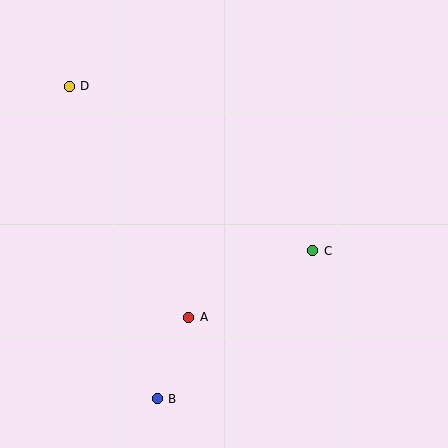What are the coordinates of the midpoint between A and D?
The midpoint between A and D is at (129, 202).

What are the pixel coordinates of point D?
Point D is at (69, 86).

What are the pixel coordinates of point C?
Point C is at (313, 251).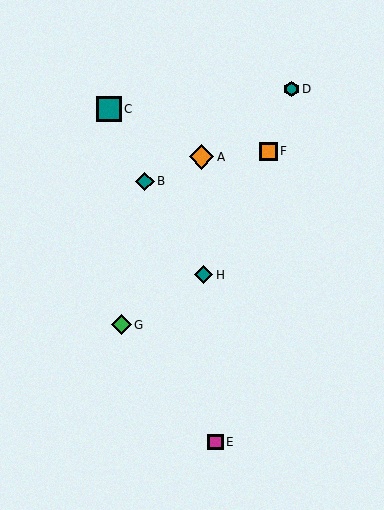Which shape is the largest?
The orange diamond (labeled A) is the largest.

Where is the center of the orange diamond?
The center of the orange diamond is at (202, 157).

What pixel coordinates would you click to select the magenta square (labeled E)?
Click at (216, 442) to select the magenta square E.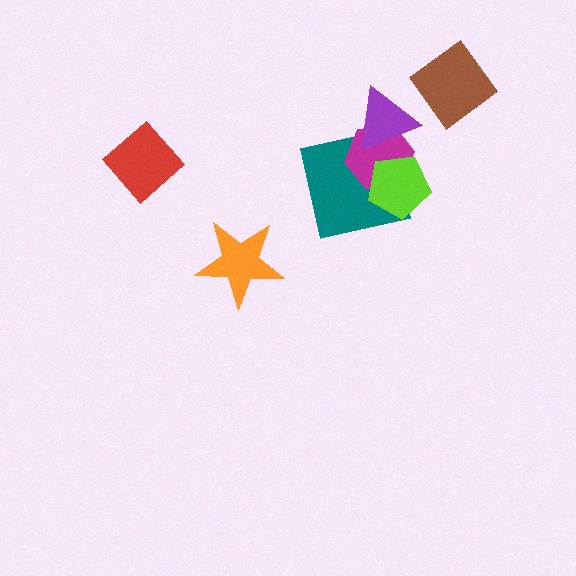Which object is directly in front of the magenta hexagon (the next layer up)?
The purple triangle is directly in front of the magenta hexagon.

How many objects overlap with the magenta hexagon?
3 objects overlap with the magenta hexagon.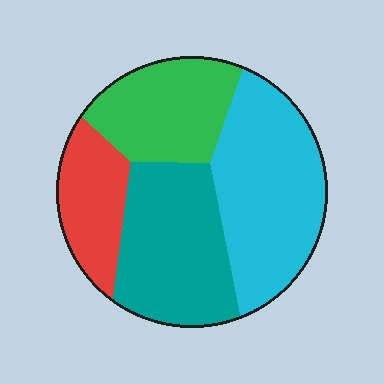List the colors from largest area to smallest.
From largest to smallest: cyan, teal, green, red.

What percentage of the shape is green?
Green takes up between a sixth and a third of the shape.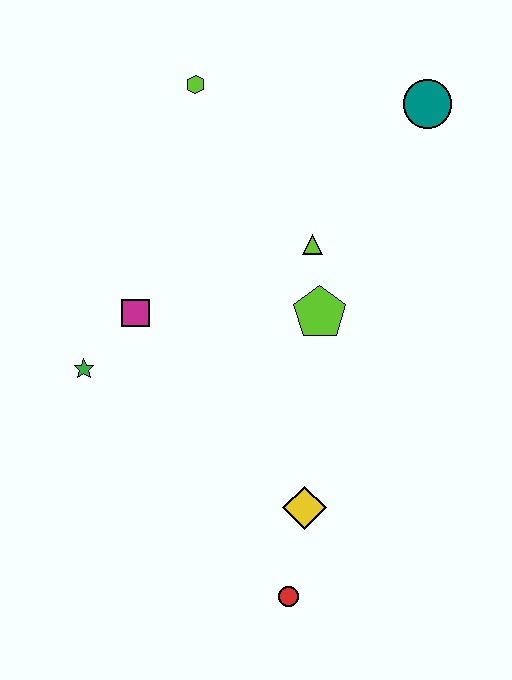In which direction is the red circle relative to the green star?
The red circle is below the green star.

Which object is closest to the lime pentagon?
The lime triangle is closest to the lime pentagon.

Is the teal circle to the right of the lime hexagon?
Yes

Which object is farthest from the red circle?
The lime hexagon is farthest from the red circle.